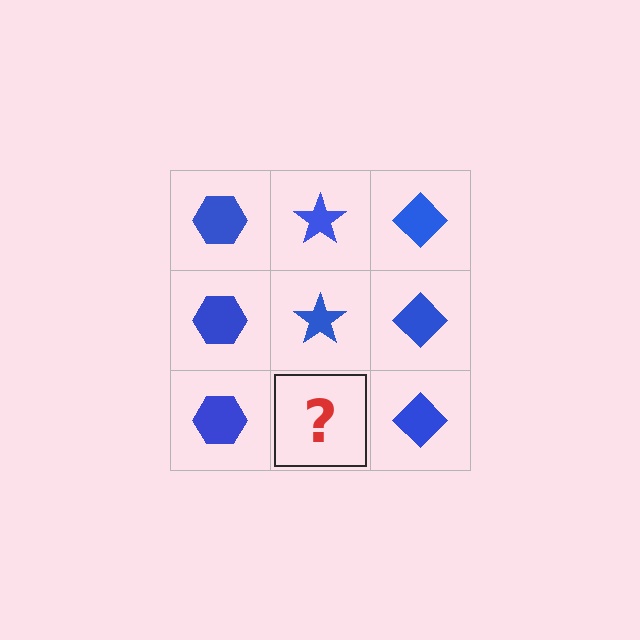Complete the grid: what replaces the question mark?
The question mark should be replaced with a blue star.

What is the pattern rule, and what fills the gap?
The rule is that each column has a consistent shape. The gap should be filled with a blue star.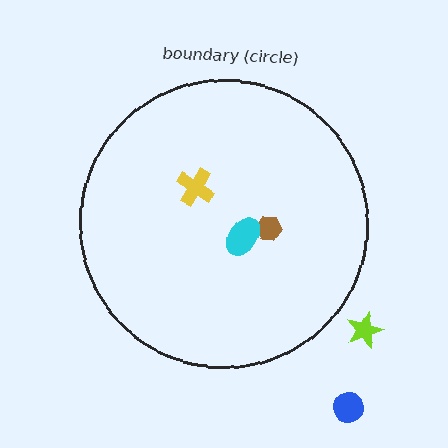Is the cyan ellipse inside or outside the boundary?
Inside.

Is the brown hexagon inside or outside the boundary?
Inside.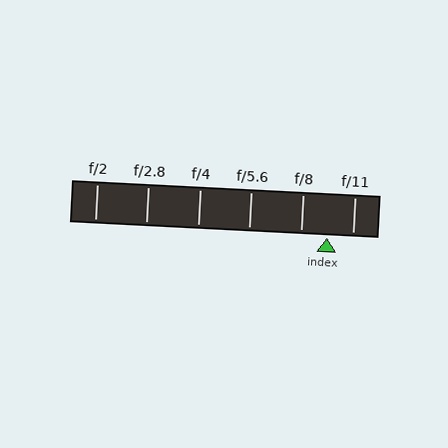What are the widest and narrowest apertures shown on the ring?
The widest aperture shown is f/2 and the narrowest is f/11.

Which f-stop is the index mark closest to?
The index mark is closest to f/11.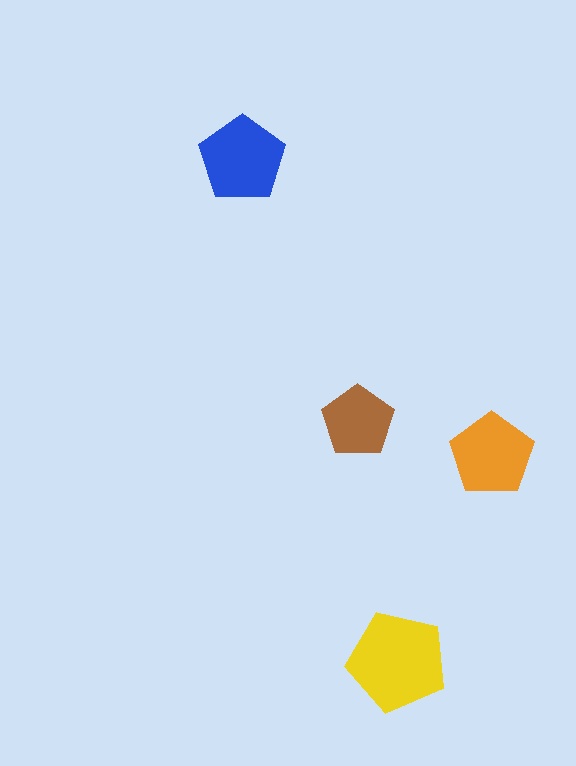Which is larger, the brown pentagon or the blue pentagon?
The blue one.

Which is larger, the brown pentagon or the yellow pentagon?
The yellow one.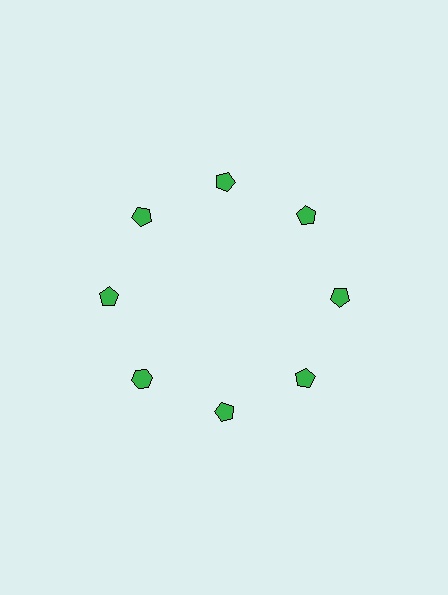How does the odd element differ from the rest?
It has a different shape: hexagon instead of pentagon.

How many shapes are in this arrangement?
There are 8 shapes arranged in a ring pattern.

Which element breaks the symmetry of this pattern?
The green hexagon at roughly the 8 o'clock position breaks the symmetry. All other shapes are green pentagons.